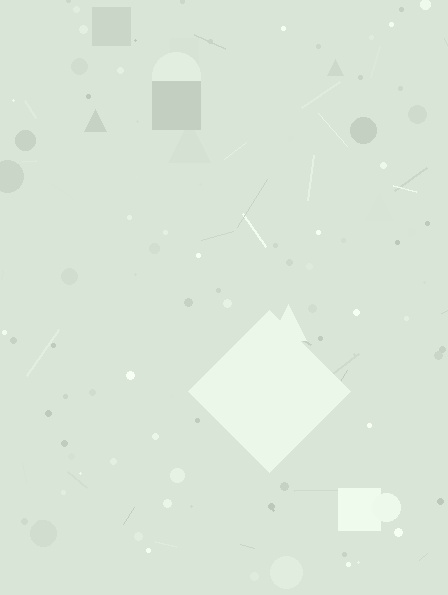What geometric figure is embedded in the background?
A diamond is embedded in the background.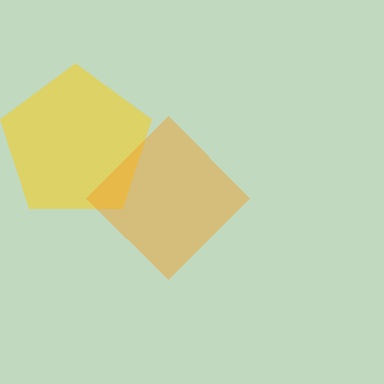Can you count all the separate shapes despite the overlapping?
Yes, there are 2 separate shapes.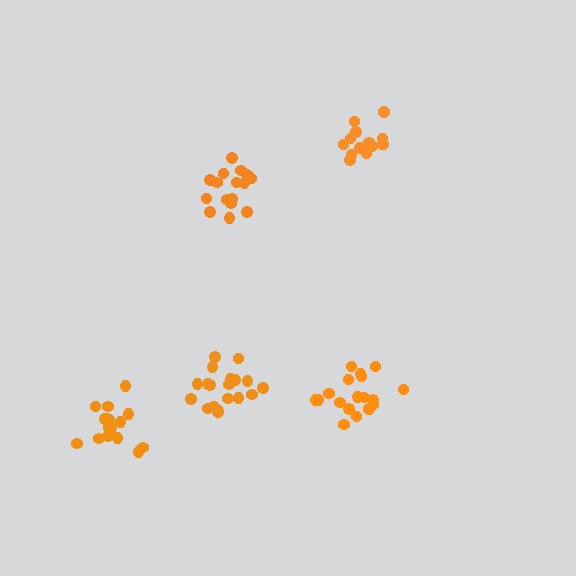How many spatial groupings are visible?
There are 5 spatial groupings.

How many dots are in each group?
Group 1: 19 dots, Group 2: 16 dots, Group 3: 19 dots, Group 4: 16 dots, Group 5: 16 dots (86 total).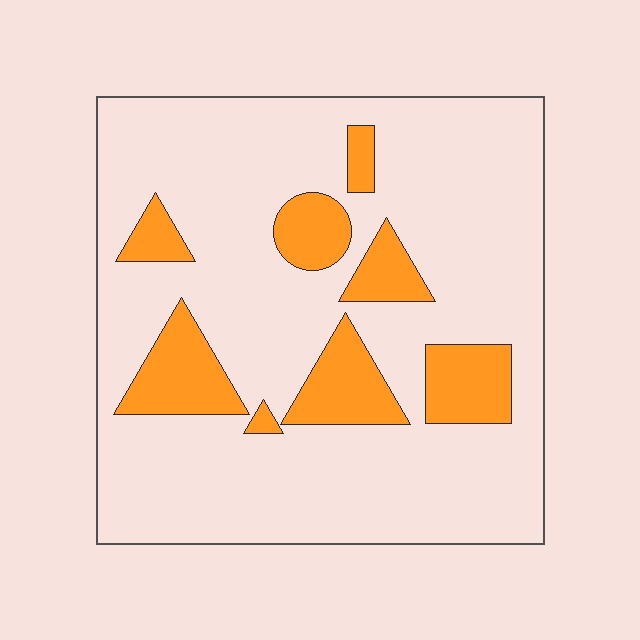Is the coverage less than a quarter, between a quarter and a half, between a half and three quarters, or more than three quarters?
Less than a quarter.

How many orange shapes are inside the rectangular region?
8.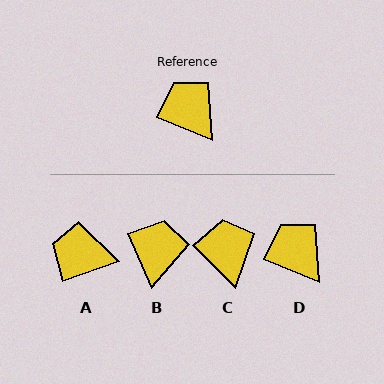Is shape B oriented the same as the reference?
No, it is off by about 45 degrees.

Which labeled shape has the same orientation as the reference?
D.